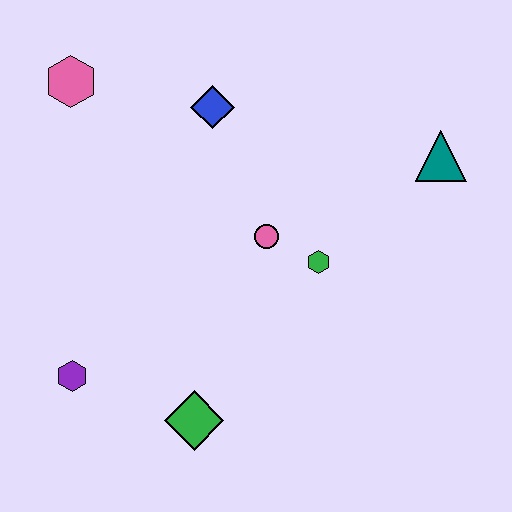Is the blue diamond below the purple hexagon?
No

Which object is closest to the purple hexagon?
The green diamond is closest to the purple hexagon.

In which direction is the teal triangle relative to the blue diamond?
The teal triangle is to the right of the blue diamond.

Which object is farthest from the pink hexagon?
The teal triangle is farthest from the pink hexagon.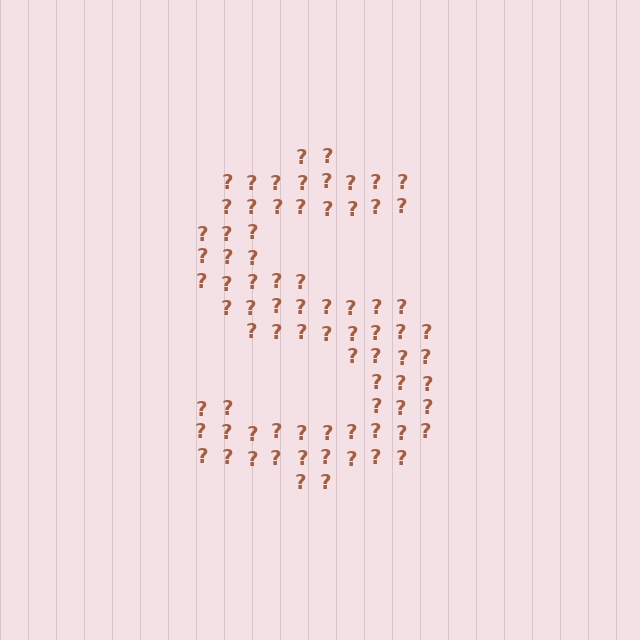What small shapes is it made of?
It is made of small question marks.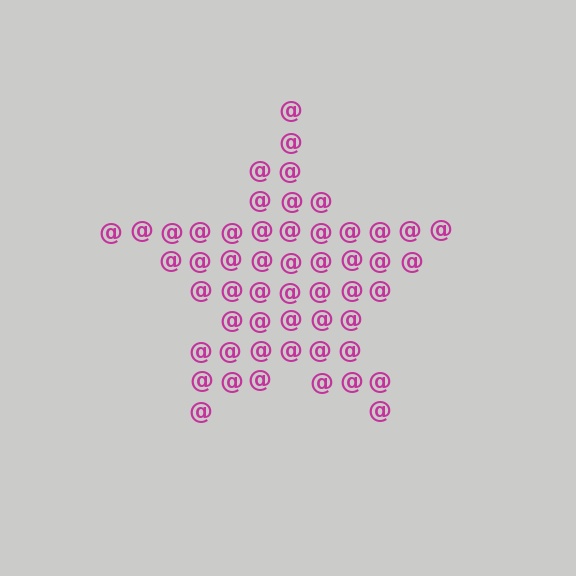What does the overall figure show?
The overall figure shows a star.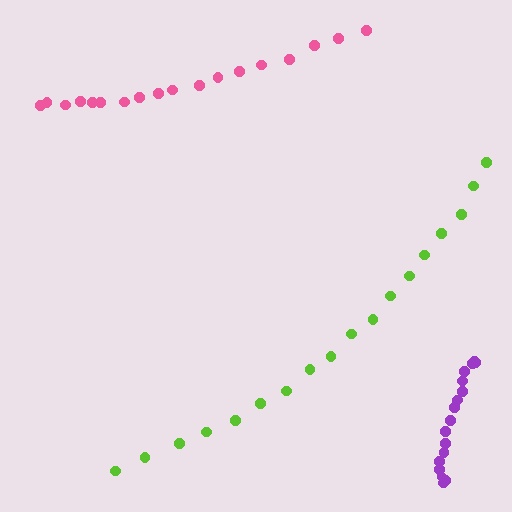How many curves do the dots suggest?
There are 3 distinct paths.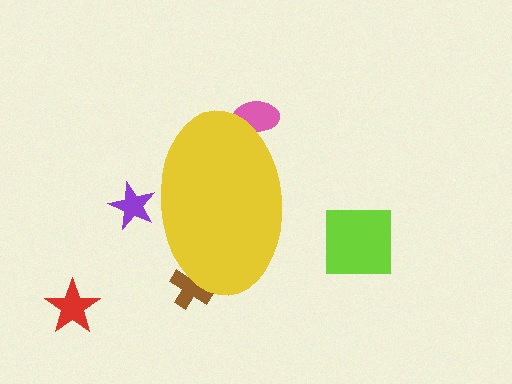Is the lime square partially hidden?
No, the lime square is fully visible.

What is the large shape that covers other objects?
A yellow ellipse.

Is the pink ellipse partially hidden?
Yes, the pink ellipse is partially hidden behind the yellow ellipse.